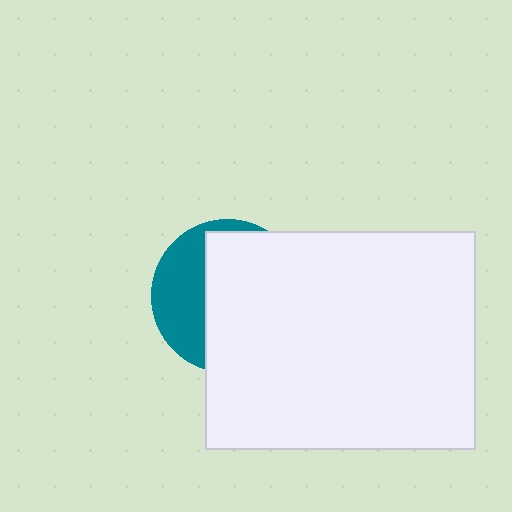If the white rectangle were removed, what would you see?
You would see the complete teal circle.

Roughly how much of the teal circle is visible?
A small part of it is visible (roughly 35%).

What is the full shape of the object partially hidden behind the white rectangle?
The partially hidden object is a teal circle.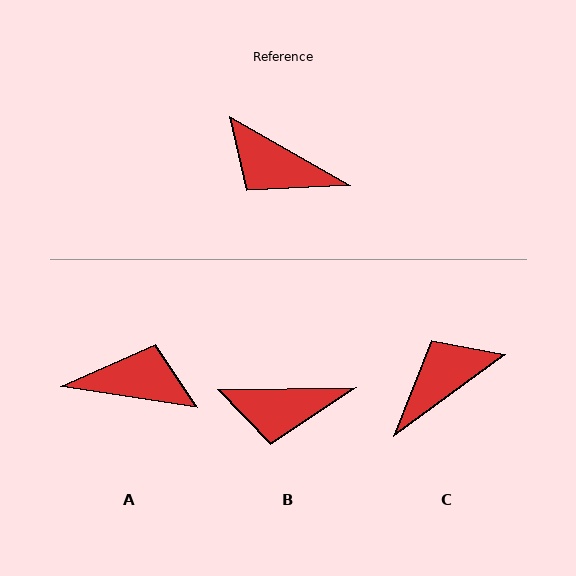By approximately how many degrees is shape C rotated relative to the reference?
Approximately 114 degrees clockwise.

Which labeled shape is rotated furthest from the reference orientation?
A, about 159 degrees away.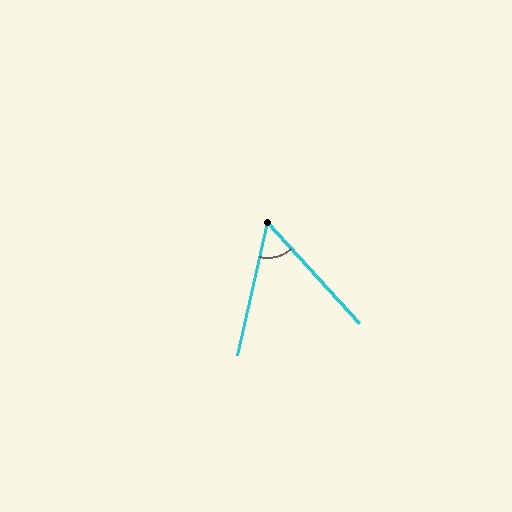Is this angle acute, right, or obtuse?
It is acute.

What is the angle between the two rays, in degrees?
Approximately 55 degrees.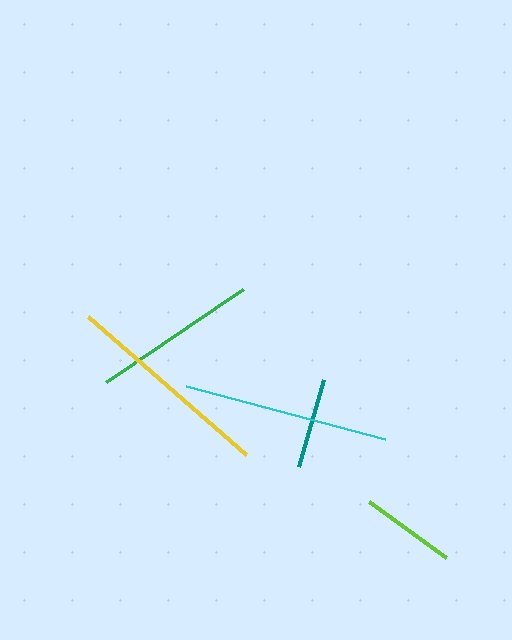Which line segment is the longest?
The yellow line is the longest at approximately 210 pixels.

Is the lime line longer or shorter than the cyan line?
The cyan line is longer than the lime line.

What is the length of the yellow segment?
The yellow segment is approximately 210 pixels long.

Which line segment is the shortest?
The teal line is the shortest at approximately 91 pixels.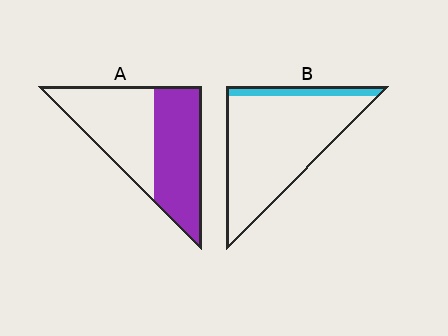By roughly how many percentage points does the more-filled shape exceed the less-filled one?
By roughly 40 percentage points (A over B).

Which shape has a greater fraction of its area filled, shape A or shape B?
Shape A.